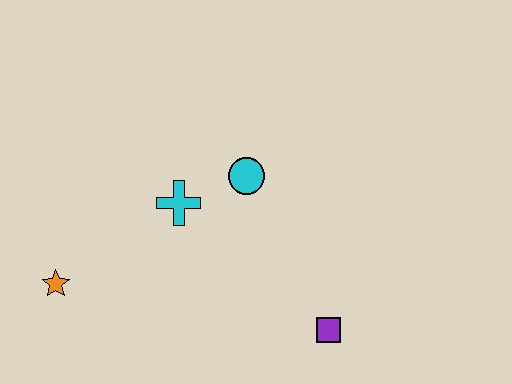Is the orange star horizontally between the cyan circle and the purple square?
No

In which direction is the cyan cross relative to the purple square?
The cyan cross is to the left of the purple square.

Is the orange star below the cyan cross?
Yes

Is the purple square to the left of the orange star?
No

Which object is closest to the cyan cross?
The cyan circle is closest to the cyan cross.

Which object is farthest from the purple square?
The orange star is farthest from the purple square.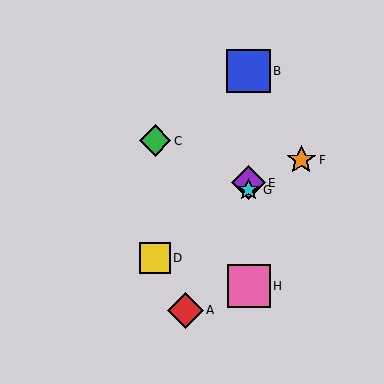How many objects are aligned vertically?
4 objects (B, E, G, H) are aligned vertically.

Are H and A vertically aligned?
No, H is at x≈249 and A is at x≈186.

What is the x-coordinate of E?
Object E is at x≈249.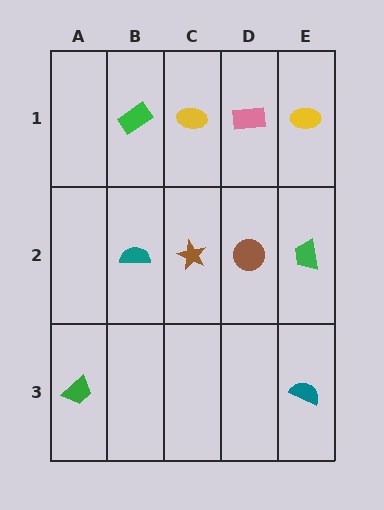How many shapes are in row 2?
4 shapes.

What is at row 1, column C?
A yellow ellipse.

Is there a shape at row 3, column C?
No, that cell is empty.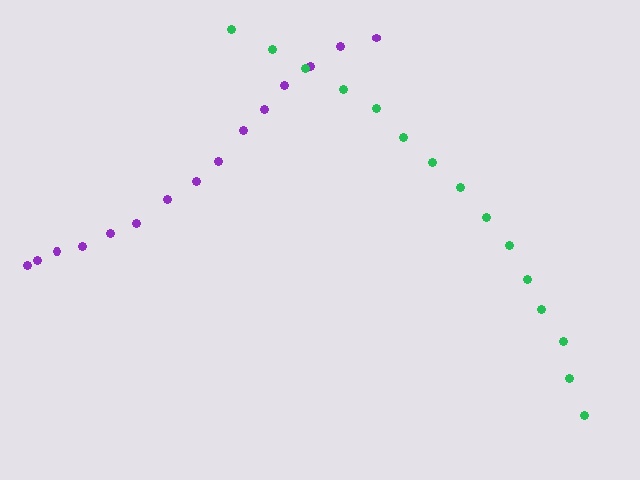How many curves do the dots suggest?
There are 2 distinct paths.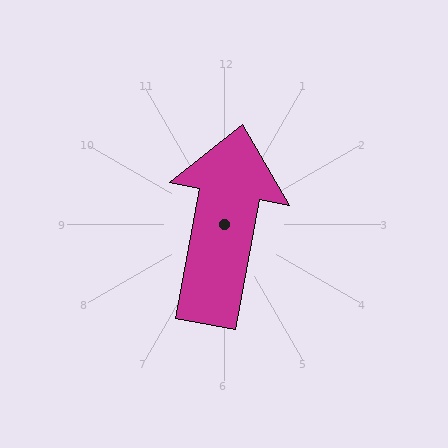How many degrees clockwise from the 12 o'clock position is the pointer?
Approximately 11 degrees.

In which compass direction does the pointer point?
North.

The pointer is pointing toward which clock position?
Roughly 12 o'clock.